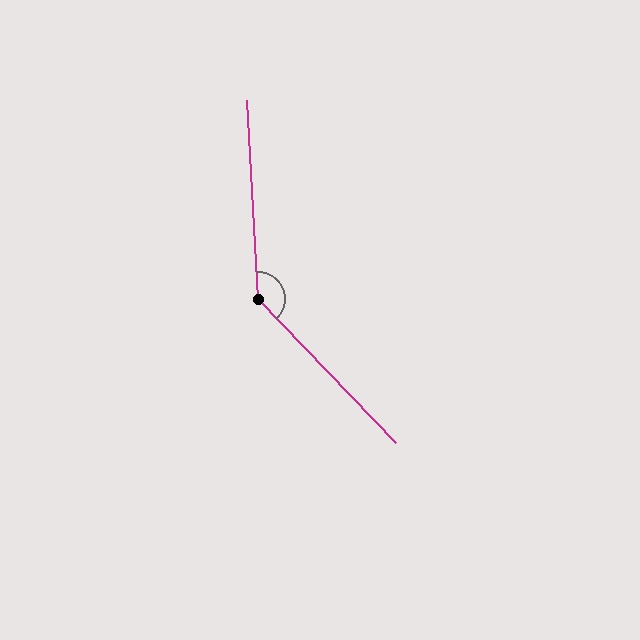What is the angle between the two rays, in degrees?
Approximately 139 degrees.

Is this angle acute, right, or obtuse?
It is obtuse.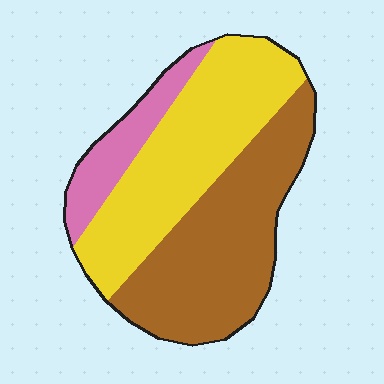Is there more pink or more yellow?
Yellow.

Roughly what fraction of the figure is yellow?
Yellow covers about 45% of the figure.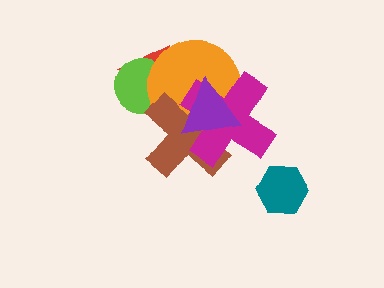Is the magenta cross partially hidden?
Yes, it is partially covered by another shape.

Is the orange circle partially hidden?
Yes, it is partially covered by another shape.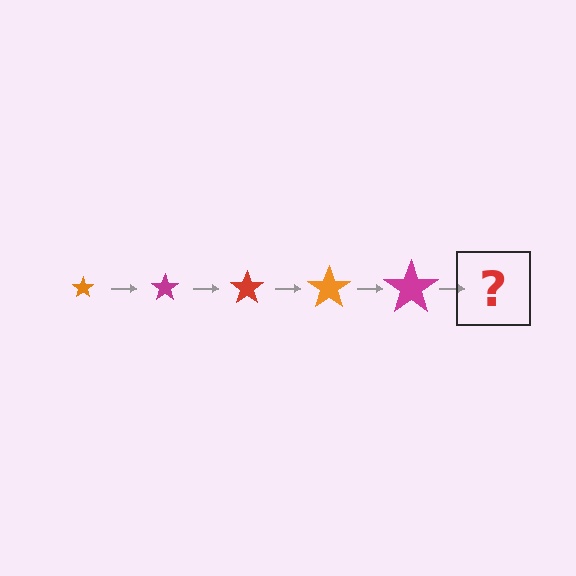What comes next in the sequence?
The next element should be a red star, larger than the previous one.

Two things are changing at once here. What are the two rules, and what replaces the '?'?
The two rules are that the star grows larger each step and the color cycles through orange, magenta, and red. The '?' should be a red star, larger than the previous one.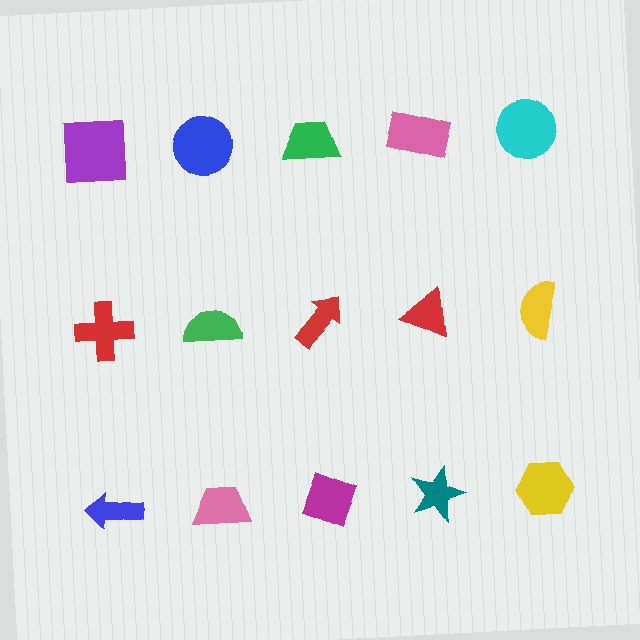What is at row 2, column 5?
A yellow semicircle.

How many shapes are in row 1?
5 shapes.